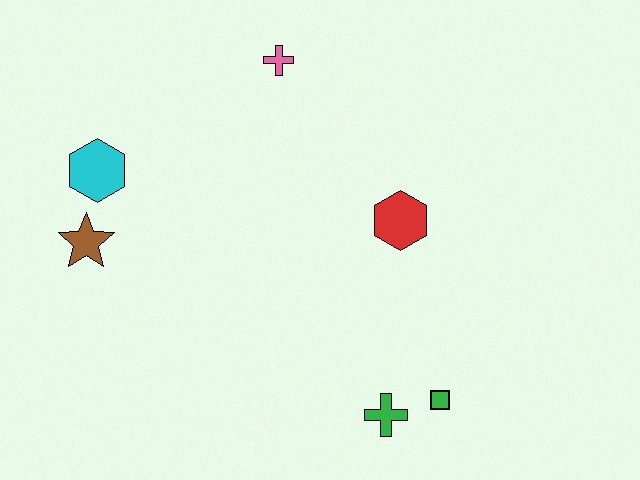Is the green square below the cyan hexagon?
Yes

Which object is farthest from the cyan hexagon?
The green square is farthest from the cyan hexagon.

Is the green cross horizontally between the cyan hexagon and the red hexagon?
Yes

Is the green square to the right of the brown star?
Yes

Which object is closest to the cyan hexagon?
The brown star is closest to the cyan hexagon.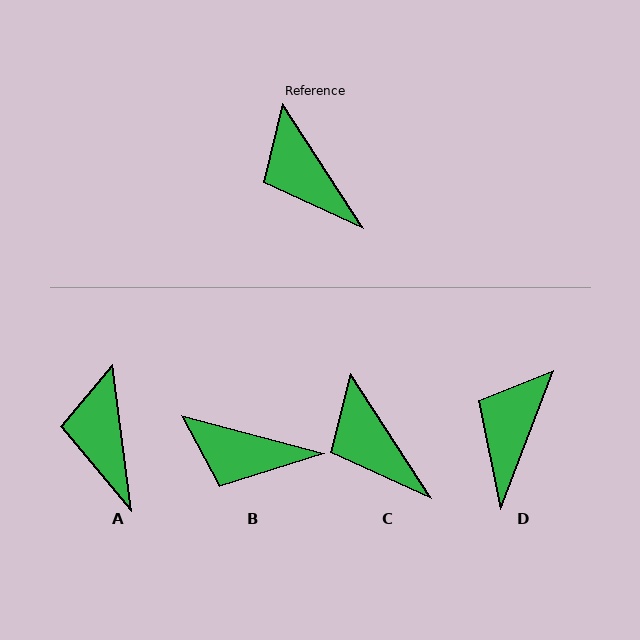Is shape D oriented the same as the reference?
No, it is off by about 54 degrees.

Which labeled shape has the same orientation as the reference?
C.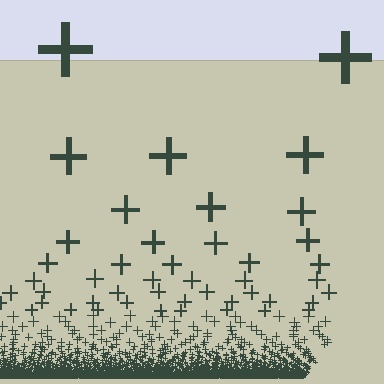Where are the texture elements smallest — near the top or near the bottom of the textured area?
Near the bottom.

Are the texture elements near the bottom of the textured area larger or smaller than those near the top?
Smaller. The gradient is inverted — elements near the bottom are smaller and denser.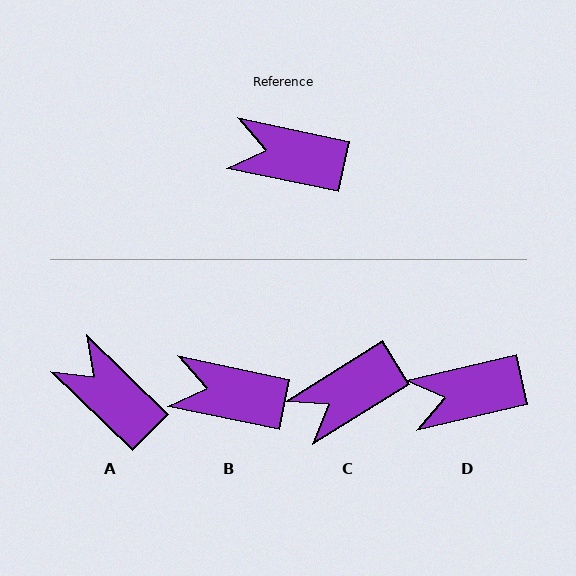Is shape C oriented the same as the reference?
No, it is off by about 44 degrees.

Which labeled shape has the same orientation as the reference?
B.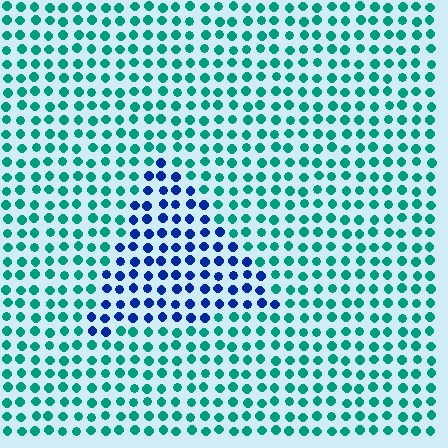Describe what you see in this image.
The image is filled with small teal elements in a uniform arrangement. A triangle-shaped region is visible where the elements are tinted to a slightly different hue, forming a subtle color boundary.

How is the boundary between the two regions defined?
The boundary is defined purely by a slight shift in hue (about 56 degrees). Spacing, size, and orientation are identical on both sides.